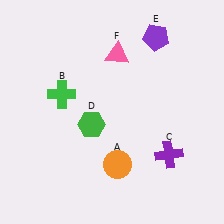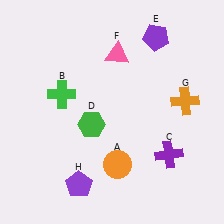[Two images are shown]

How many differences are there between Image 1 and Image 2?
There are 2 differences between the two images.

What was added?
An orange cross (G), a purple pentagon (H) were added in Image 2.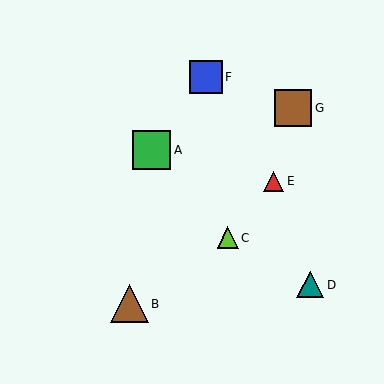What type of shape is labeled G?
Shape G is a brown square.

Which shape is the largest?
The green square (labeled A) is the largest.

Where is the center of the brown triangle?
The center of the brown triangle is at (129, 304).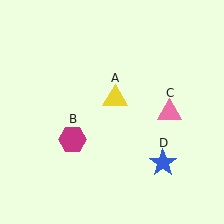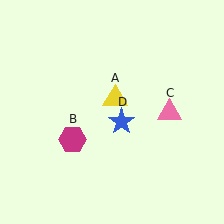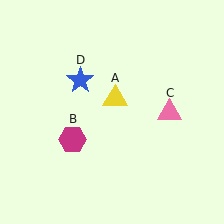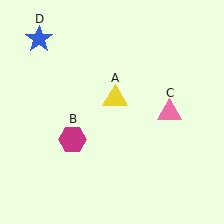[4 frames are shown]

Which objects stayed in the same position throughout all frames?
Yellow triangle (object A) and magenta hexagon (object B) and pink triangle (object C) remained stationary.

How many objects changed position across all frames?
1 object changed position: blue star (object D).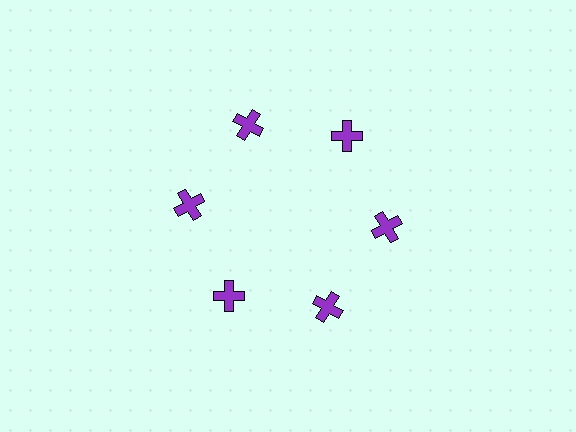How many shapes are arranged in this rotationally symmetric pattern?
There are 6 shapes, arranged in 6 groups of 1.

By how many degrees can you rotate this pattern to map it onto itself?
The pattern maps onto itself every 60 degrees of rotation.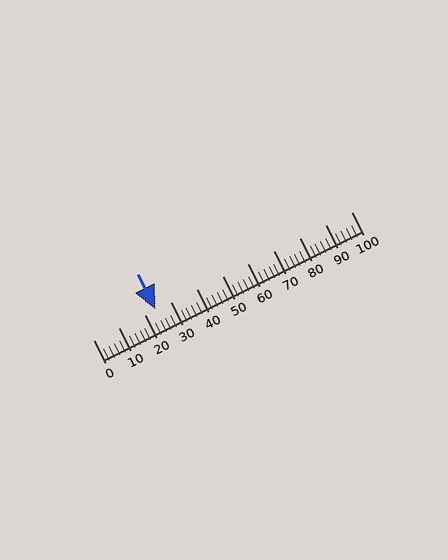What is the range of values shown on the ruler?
The ruler shows values from 0 to 100.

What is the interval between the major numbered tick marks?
The major tick marks are spaced 10 units apart.